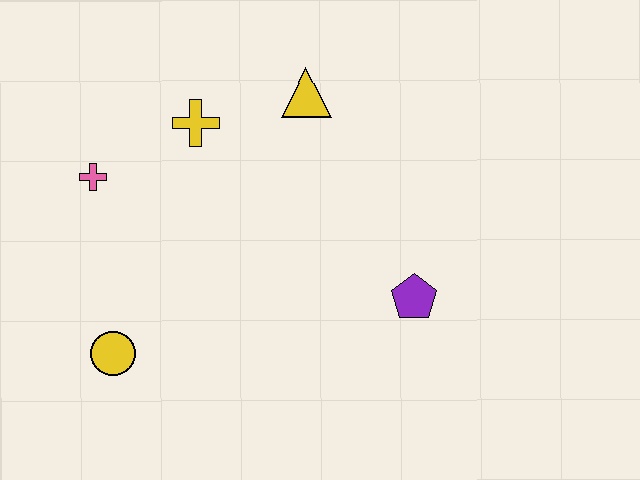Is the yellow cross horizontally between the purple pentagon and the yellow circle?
Yes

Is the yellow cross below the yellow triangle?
Yes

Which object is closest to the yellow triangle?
The yellow cross is closest to the yellow triangle.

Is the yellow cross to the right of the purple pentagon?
No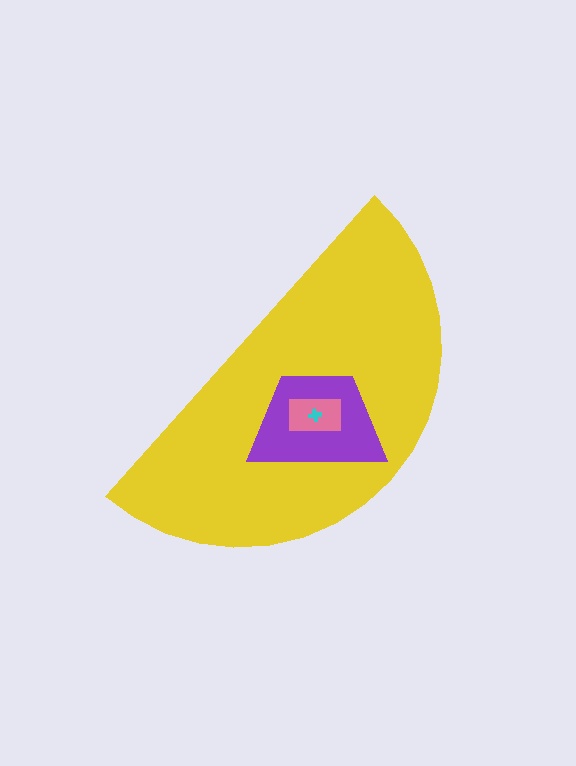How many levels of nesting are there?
4.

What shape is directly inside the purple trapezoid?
The pink rectangle.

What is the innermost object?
The cyan cross.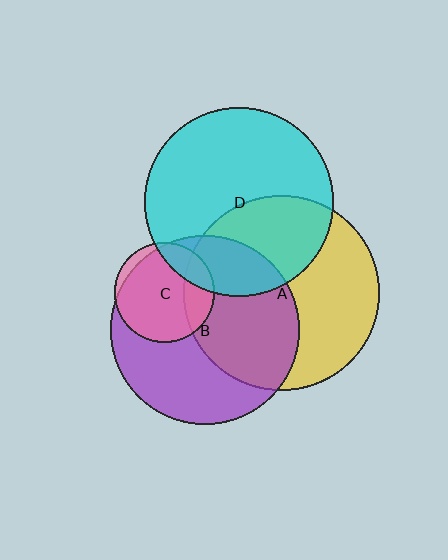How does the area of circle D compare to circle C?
Approximately 3.6 times.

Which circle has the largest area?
Circle A (yellow).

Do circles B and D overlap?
Yes.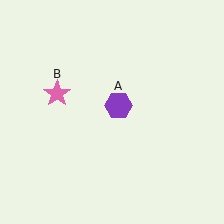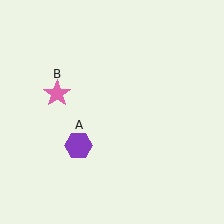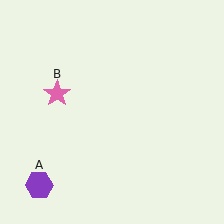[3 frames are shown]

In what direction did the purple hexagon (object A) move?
The purple hexagon (object A) moved down and to the left.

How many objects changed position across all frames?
1 object changed position: purple hexagon (object A).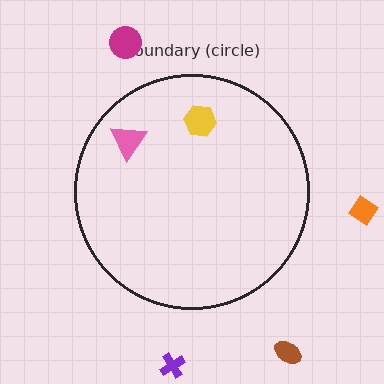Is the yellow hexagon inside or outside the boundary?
Inside.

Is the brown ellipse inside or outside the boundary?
Outside.